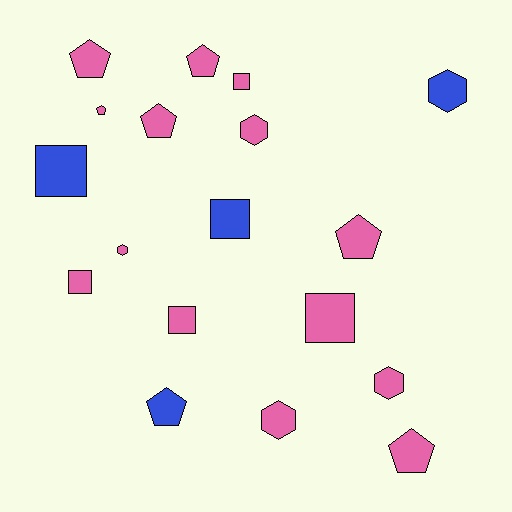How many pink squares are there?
There are 4 pink squares.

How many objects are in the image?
There are 18 objects.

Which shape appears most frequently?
Pentagon, with 7 objects.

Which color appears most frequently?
Pink, with 14 objects.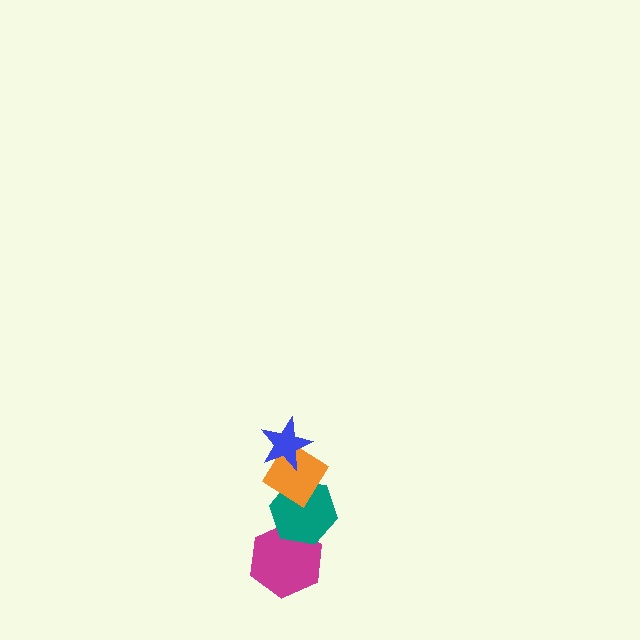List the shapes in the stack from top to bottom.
From top to bottom: the blue star, the orange diamond, the teal hexagon, the magenta hexagon.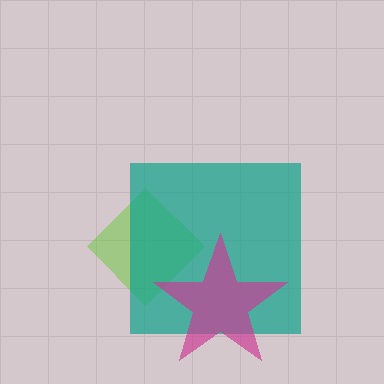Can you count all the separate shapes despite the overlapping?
Yes, there are 3 separate shapes.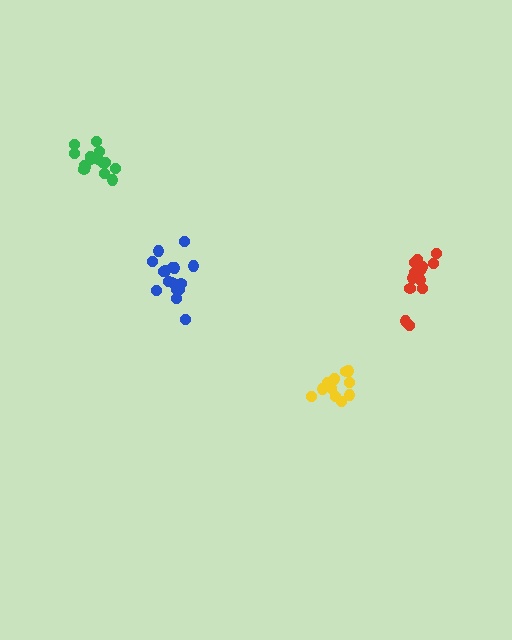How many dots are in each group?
Group 1: 16 dots, Group 2: 13 dots, Group 3: 12 dots, Group 4: 16 dots (57 total).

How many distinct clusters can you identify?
There are 4 distinct clusters.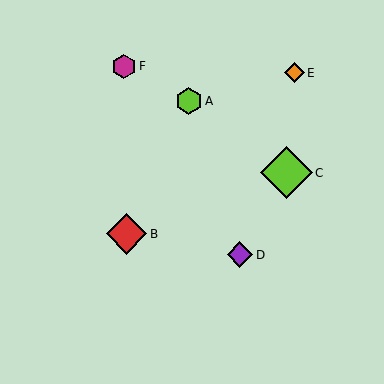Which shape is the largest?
The lime diamond (labeled C) is the largest.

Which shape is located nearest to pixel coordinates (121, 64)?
The magenta hexagon (labeled F) at (124, 66) is nearest to that location.